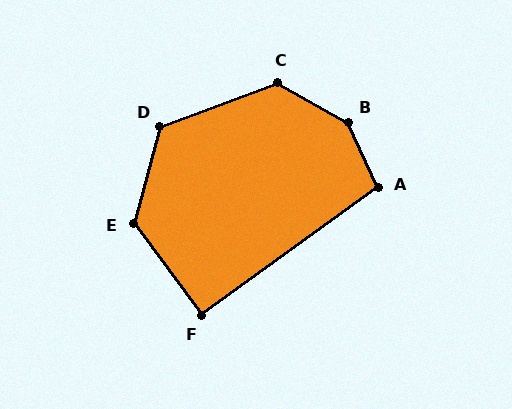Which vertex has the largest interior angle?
B, at approximately 144 degrees.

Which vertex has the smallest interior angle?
F, at approximately 90 degrees.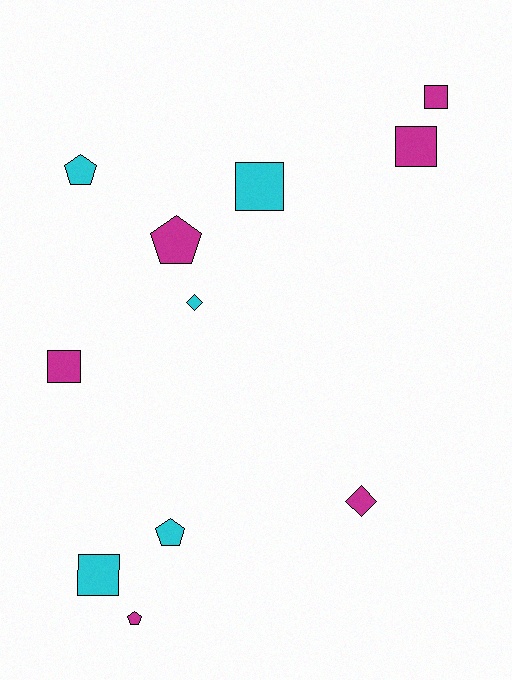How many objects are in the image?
There are 11 objects.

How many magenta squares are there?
There are 3 magenta squares.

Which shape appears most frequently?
Square, with 5 objects.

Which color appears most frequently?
Magenta, with 6 objects.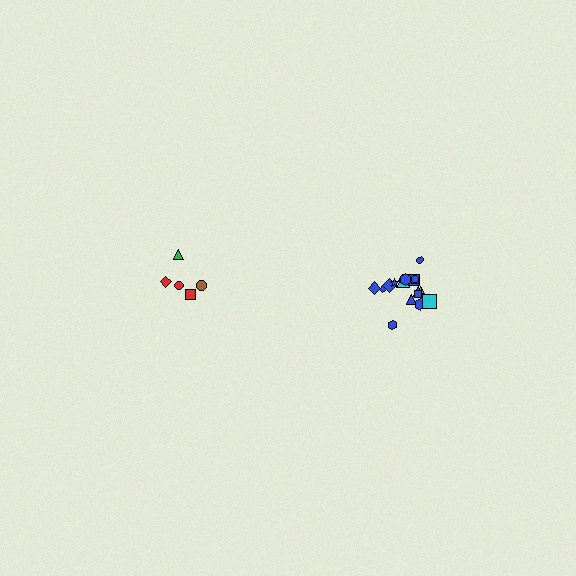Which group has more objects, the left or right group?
The right group.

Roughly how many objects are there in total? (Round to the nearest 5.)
Roughly 25 objects in total.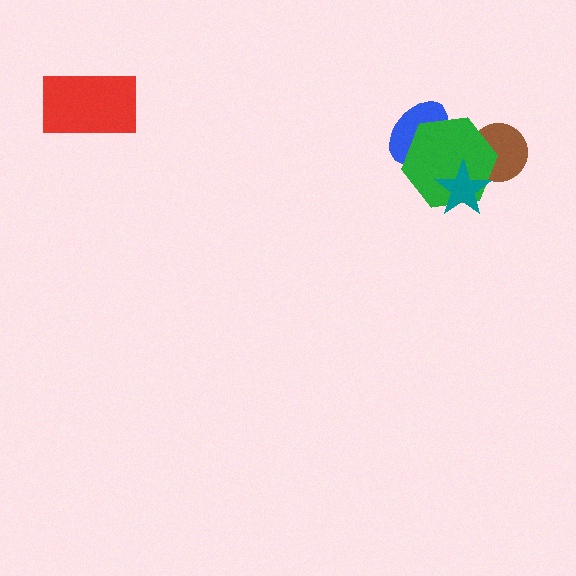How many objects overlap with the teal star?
2 objects overlap with the teal star.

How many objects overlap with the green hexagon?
3 objects overlap with the green hexagon.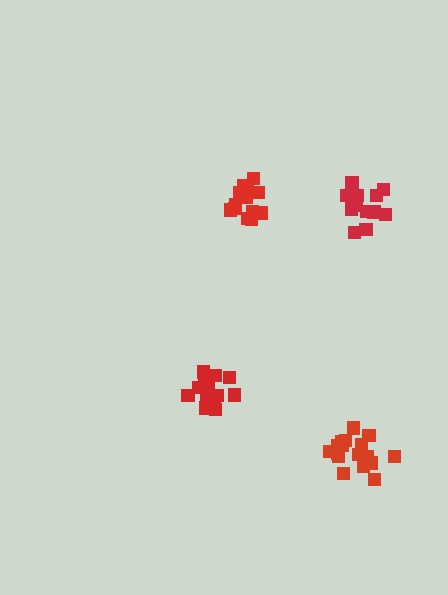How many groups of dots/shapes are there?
There are 4 groups.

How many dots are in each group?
Group 1: 14 dots, Group 2: 17 dots, Group 3: 14 dots, Group 4: 13 dots (58 total).